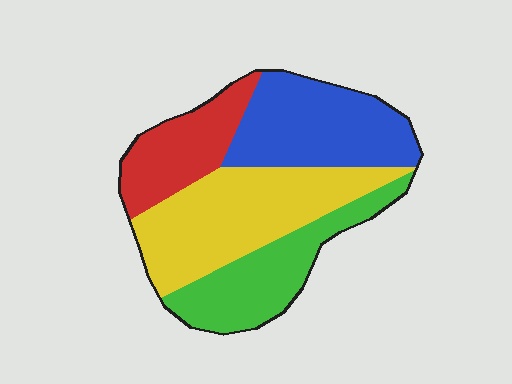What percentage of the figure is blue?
Blue takes up about one quarter (1/4) of the figure.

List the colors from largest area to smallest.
From largest to smallest: yellow, blue, green, red.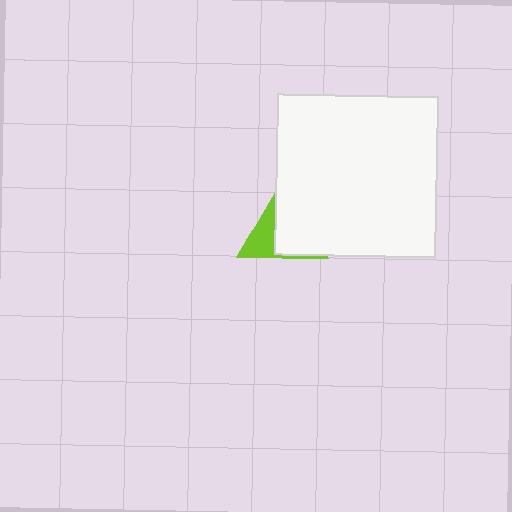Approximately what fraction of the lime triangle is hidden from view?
Roughly 65% of the lime triangle is hidden behind the white square.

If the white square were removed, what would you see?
You would see the complete lime triangle.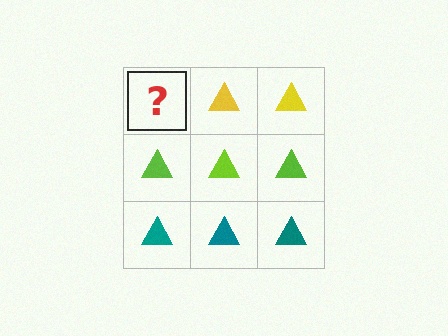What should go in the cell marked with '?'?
The missing cell should contain a yellow triangle.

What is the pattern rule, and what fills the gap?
The rule is that each row has a consistent color. The gap should be filled with a yellow triangle.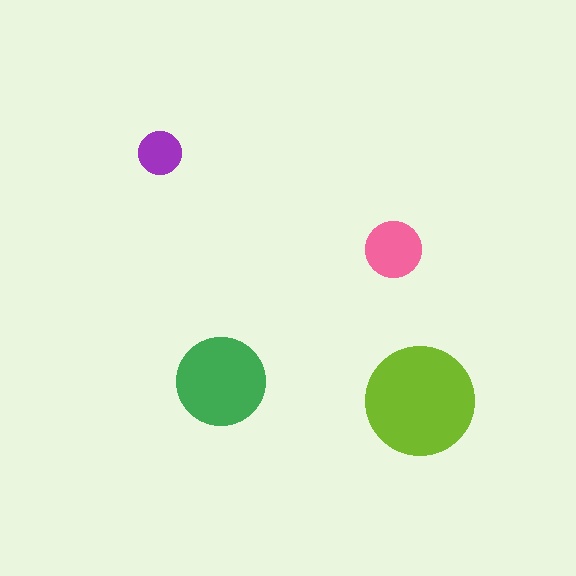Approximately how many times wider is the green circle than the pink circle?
About 1.5 times wider.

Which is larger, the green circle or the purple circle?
The green one.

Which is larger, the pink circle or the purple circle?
The pink one.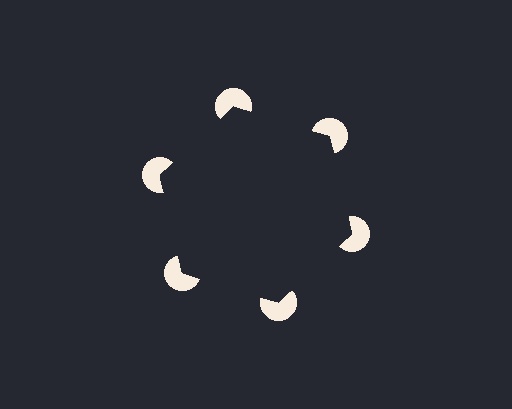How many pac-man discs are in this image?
There are 6 — one at each vertex of the illusory hexagon.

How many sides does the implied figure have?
6 sides.